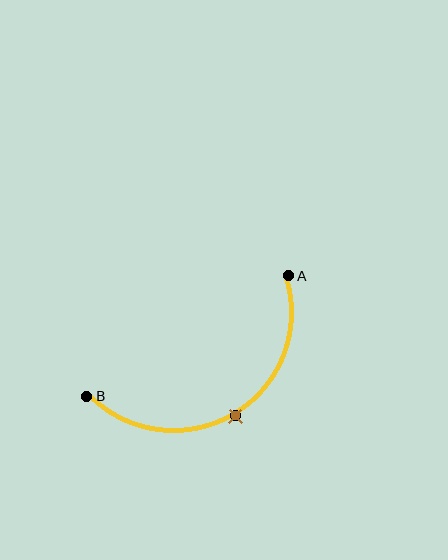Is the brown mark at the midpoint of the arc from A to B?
Yes. The brown mark lies on the arc at equal arc-length from both A and B — it is the arc midpoint.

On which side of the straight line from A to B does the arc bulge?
The arc bulges below the straight line connecting A and B.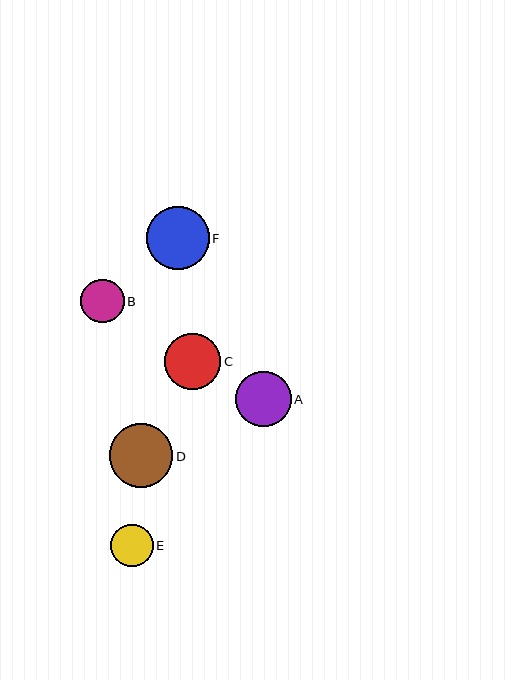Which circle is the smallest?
Circle E is the smallest with a size of approximately 43 pixels.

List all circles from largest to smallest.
From largest to smallest: D, F, C, A, B, E.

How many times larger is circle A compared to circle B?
Circle A is approximately 1.3 times the size of circle B.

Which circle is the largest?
Circle D is the largest with a size of approximately 63 pixels.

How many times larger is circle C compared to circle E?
Circle C is approximately 1.3 times the size of circle E.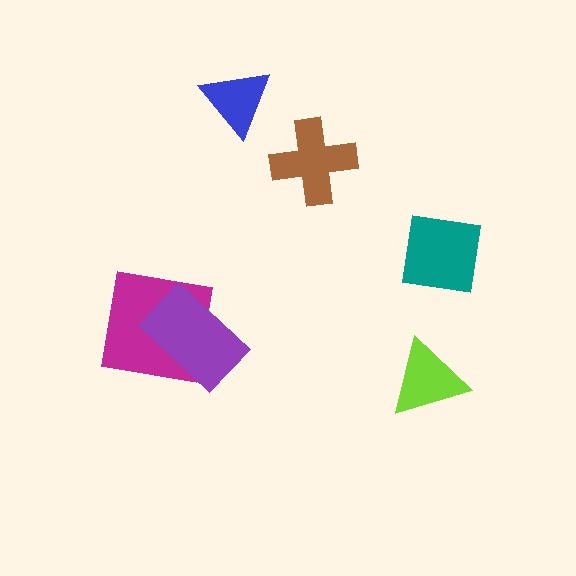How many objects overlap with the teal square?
0 objects overlap with the teal square.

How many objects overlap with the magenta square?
1 object overlaps with the magenta square.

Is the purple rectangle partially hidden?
No, no other shape covers it.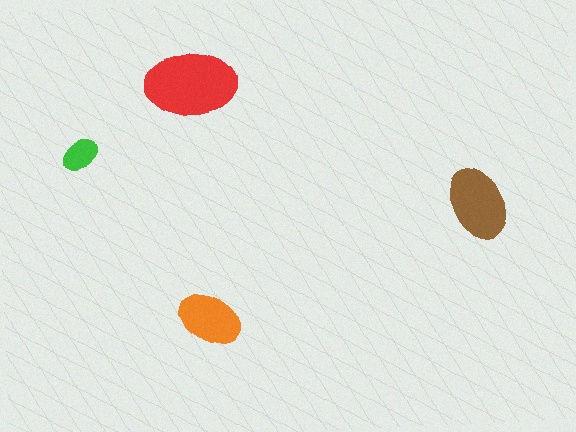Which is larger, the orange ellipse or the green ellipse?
The orange one.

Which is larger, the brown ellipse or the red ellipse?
The red one.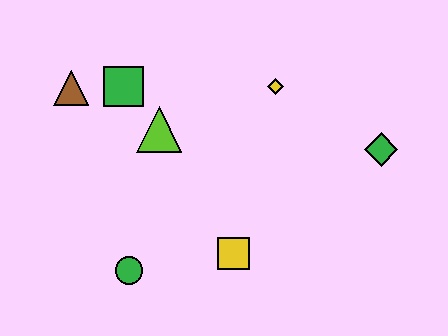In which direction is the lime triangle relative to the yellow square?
The lime triangle is above the yellow square.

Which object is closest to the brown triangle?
The green square is closest to the brown triangle.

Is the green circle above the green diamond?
No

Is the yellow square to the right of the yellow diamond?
No